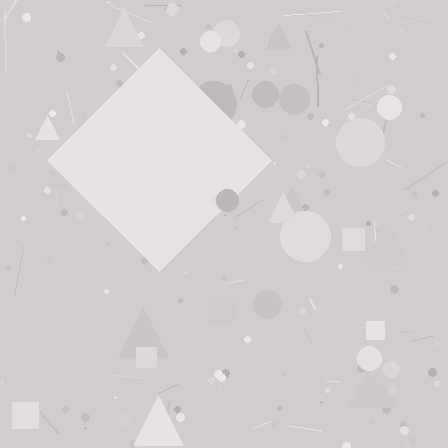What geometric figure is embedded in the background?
A diamond is embedded in the background.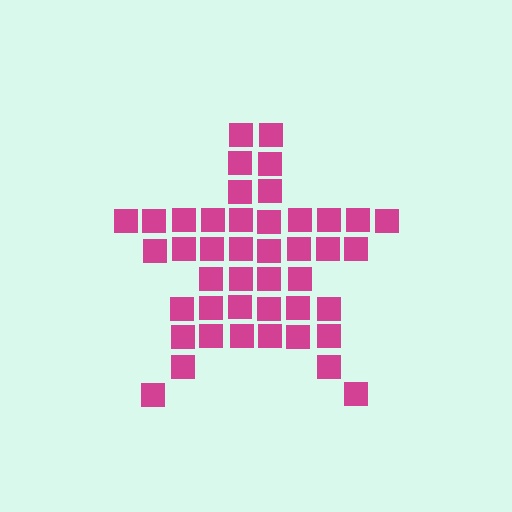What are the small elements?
The small elements are squares.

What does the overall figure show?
The overall figure shows a star.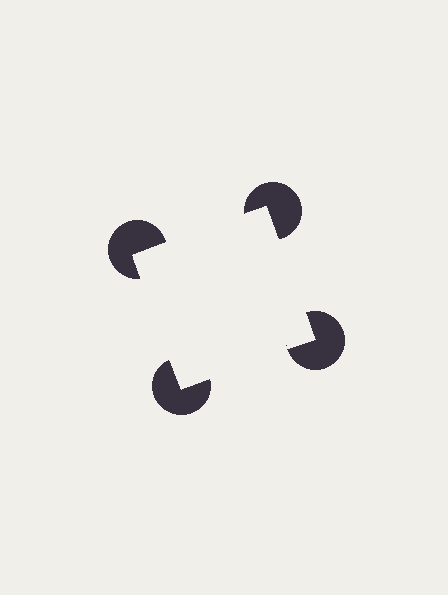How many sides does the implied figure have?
4 sides.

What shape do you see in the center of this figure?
An illusory square — its edges are inferred from the aligned wedge cuts in the pac-man discs, not physically drawn.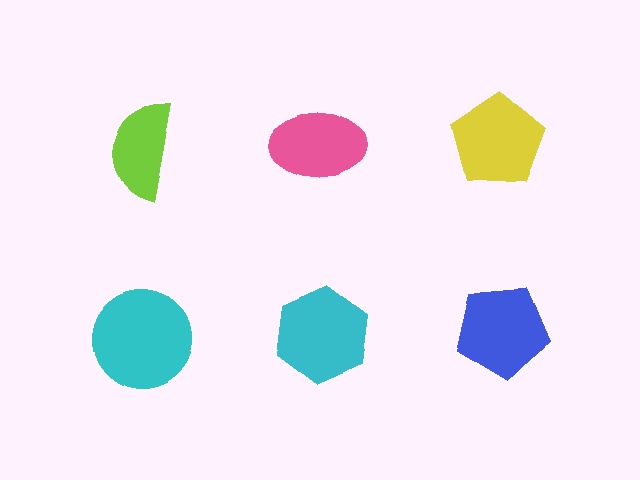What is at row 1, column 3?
A yellow pentagon.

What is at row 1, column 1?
A lime semicircle.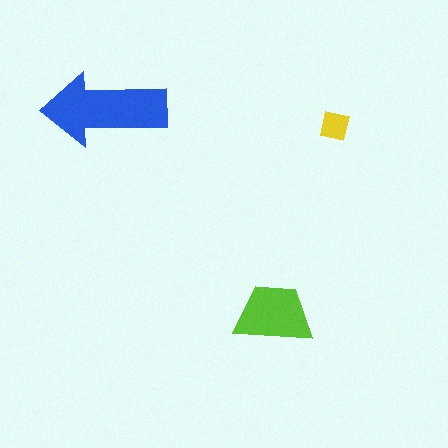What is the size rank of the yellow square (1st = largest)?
3rd.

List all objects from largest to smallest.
The blue arrow, the lime trapezoid, the yellow square.